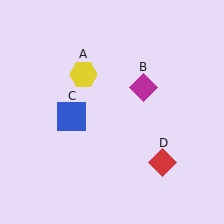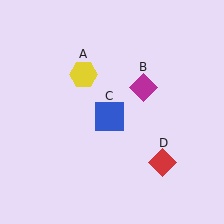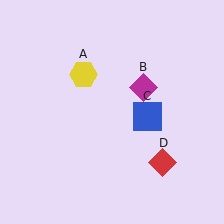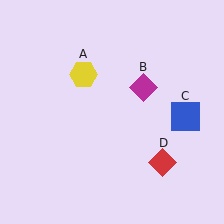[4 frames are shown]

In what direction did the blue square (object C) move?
The blue square (object C) moved right.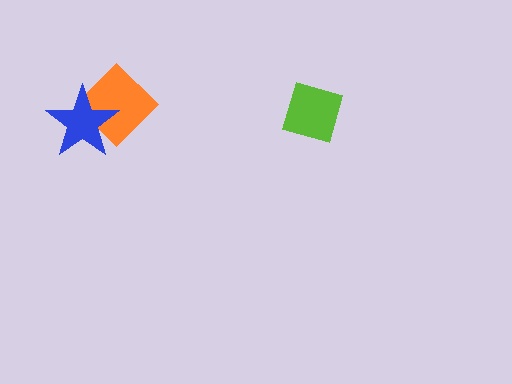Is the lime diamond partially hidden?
No, no other shape covers it.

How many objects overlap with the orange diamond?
1 object overlaps with the orange diamond.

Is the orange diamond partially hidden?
Yes, it is partially covered by another shape.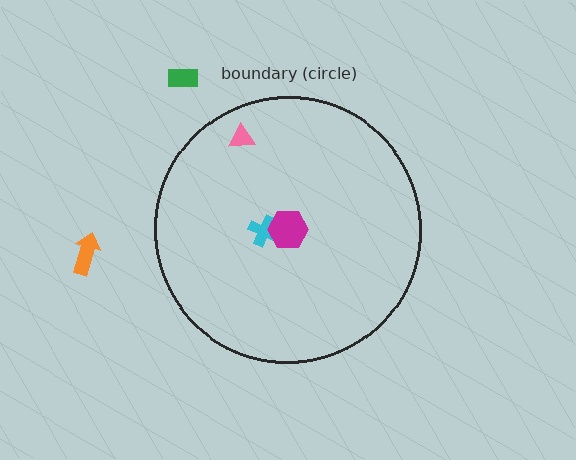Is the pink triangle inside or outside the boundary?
Inside.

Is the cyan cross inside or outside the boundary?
Inside.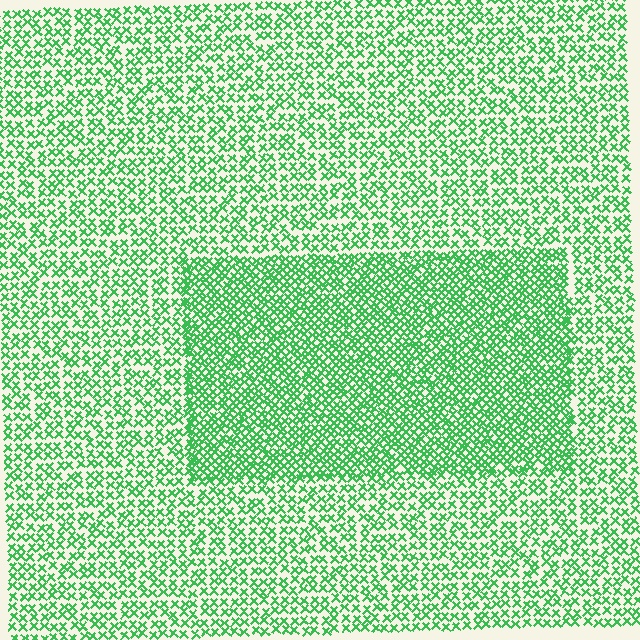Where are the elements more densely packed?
The elements are more densely packed inside the rectangle boundary.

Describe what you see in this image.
The image contains small green elements arranged at two different densities. A rectangle-shaped region is visible where the elements are more densely packed than the surrounding area.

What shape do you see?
I see a rectangle.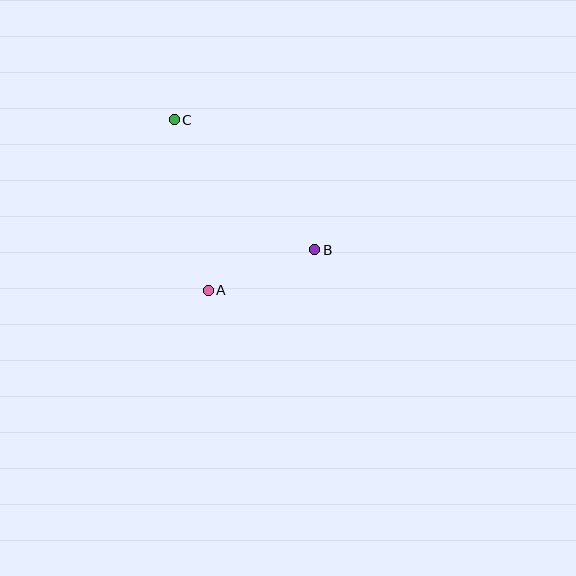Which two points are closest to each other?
Points A and B are closest to each other.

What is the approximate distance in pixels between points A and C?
The distance between A and C is approximately 174 pixels.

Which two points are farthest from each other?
Points B and C are farthest from each other.